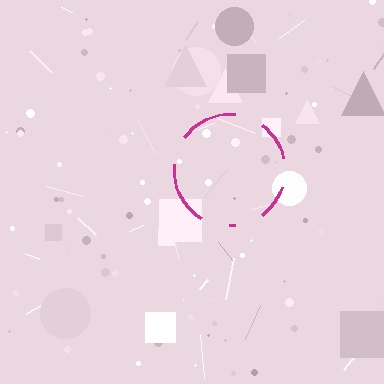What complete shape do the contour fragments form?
The contour fragments form a circle.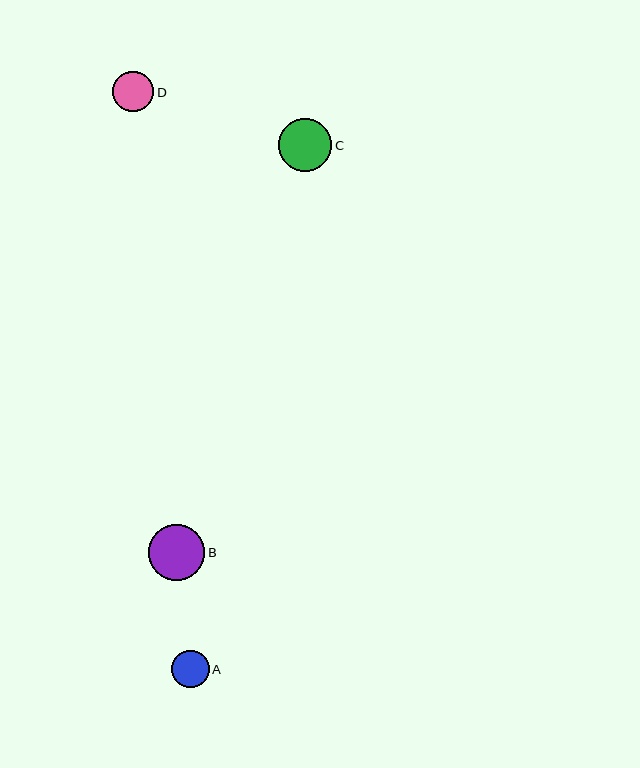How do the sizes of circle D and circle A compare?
Circle D and circle A are approximately the same size.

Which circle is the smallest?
Circle A is the smallest with a size of approximately 37 pixels.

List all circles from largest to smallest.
From largest to smallest: B, C, D, A.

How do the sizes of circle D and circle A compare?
Circle D and circle A are approximately the same size.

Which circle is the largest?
Circle B is the largest with a size of approximately 56 pixels.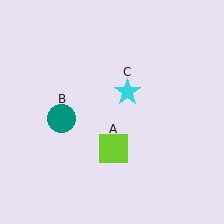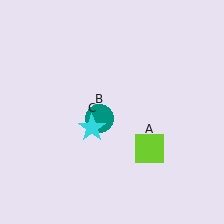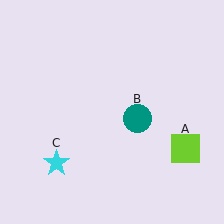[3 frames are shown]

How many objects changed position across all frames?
3 objects changed position: lime square (object A), teal circle (object B), cyan star (object C).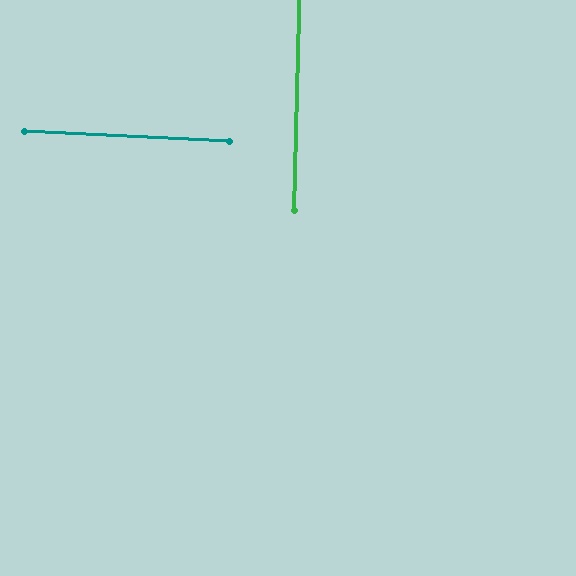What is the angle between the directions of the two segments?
Approximately 89 degrees.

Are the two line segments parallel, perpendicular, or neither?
Perpendicular — they meet at approximately 89°.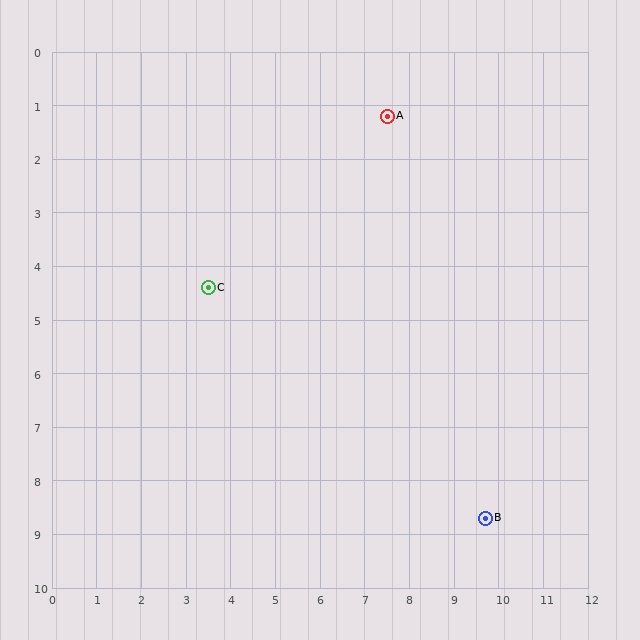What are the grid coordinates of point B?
Point B is at approximately (9.7, 8.7).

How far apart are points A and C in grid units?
Points A and C are about 5.1 grid units apart.